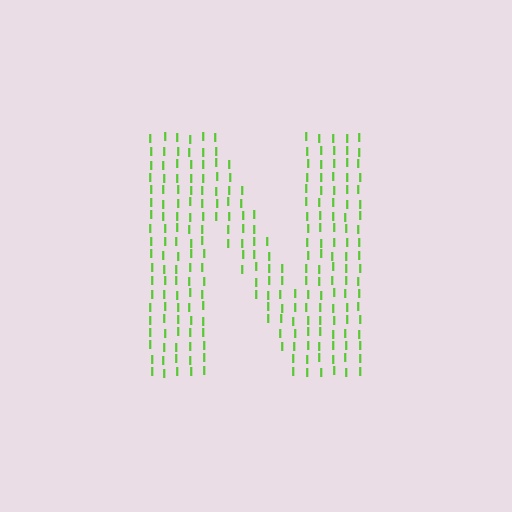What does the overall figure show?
The overall figure shows the letter N.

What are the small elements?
The small elements are letter I's.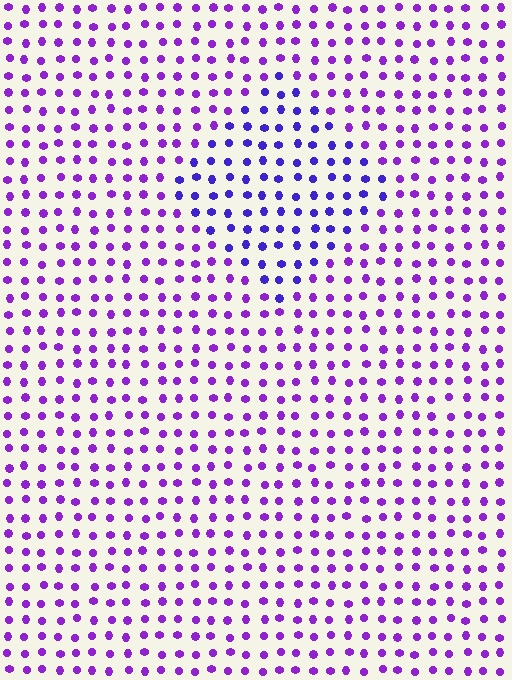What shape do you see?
I see a diamond.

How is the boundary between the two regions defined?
The boundary is defined purely by a slight shift in hue (about 28 degrees). Spacing, size, and orientation are identical on both sides.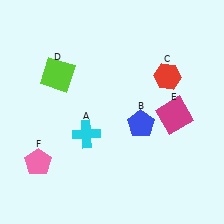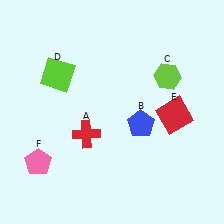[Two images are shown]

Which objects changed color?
A changed from cyan to red. C changed from red to lime. E changed from magenta to red.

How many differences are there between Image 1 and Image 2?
There are 3 differences between the two images.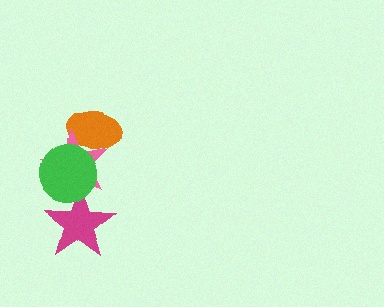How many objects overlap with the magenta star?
2 objects overlap with the magenta star.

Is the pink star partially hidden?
Yes, it is partially covered by another shape.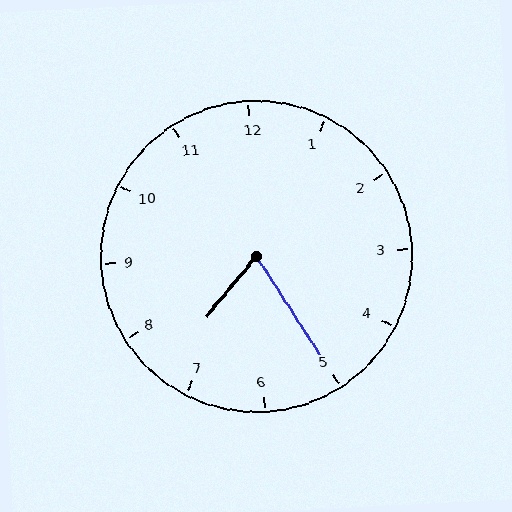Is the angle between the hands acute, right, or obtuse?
It is acute.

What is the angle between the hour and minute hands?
Approximately 72 degrees.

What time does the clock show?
7:25.